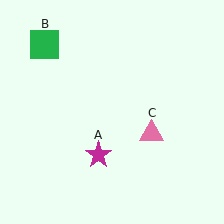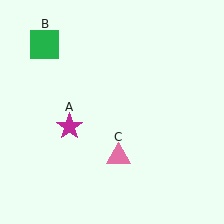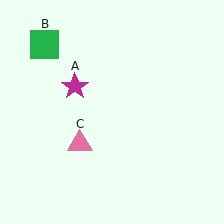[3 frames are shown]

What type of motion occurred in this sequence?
The magenta star (object A), pink triangle (object C) rotated clockwise around the center of the scene.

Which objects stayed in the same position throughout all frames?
Green square (object B) remained stationary.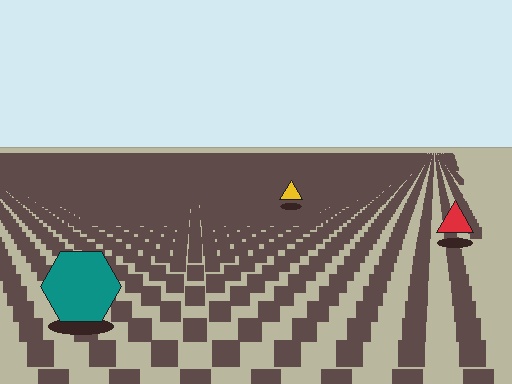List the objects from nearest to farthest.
From nearest to farthest: the teal hexagon, the red triangle, the yellow triangle.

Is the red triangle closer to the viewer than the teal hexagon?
No. The teal hexagon is closer — you can tell from the texture gradient: the ground texture is coarser near it.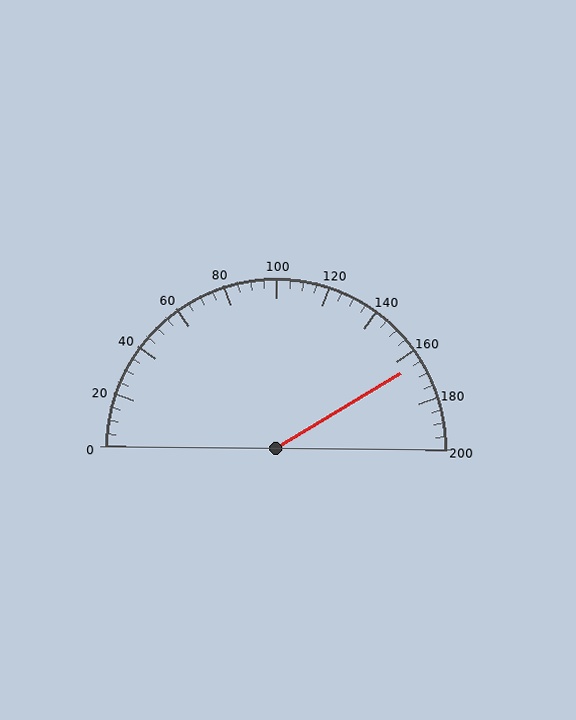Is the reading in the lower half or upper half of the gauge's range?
The reading is in the upper half of the range (0 to 200).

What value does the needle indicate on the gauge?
The needle indicates approximately 165.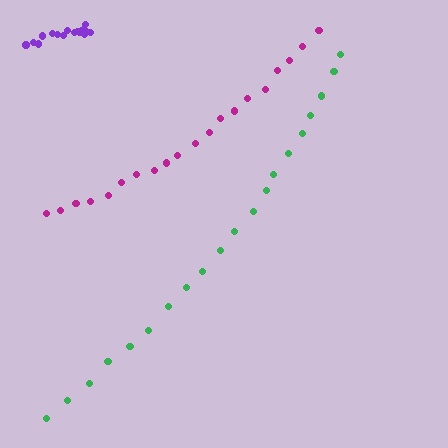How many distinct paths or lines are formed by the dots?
There are 3 distinct paths.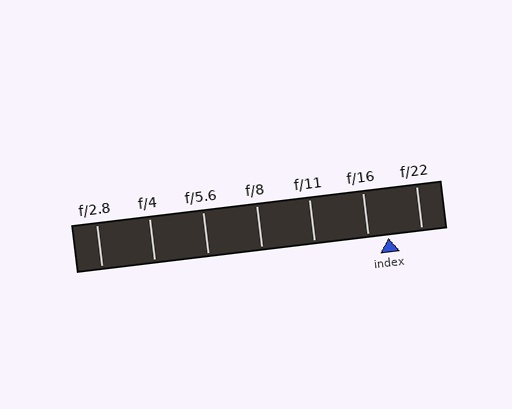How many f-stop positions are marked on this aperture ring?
There are 7 f-stop positions marked.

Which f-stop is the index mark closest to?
The index mark is closest to f/16.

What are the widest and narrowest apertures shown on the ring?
The widest aperture shown is f/2.8 and the narrowest is f/22.